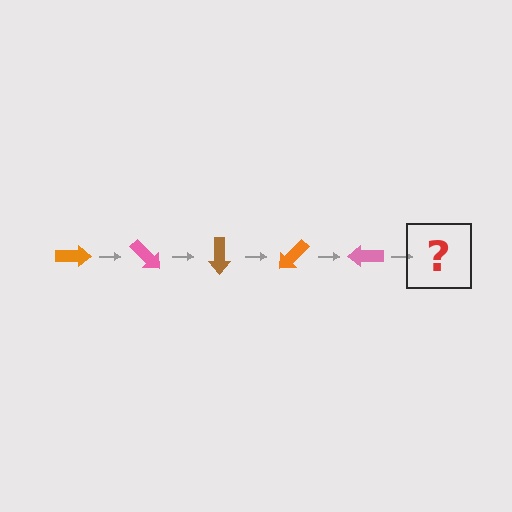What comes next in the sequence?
The next element should be a brown arrow, rotated 225 degrees from the start.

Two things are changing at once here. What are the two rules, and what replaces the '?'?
The two rules are that it rotates 45 degrees each step and the color cycles through orange, pink, and brown. The '?' should be a brown arrow, rotated 225 degrees from the start.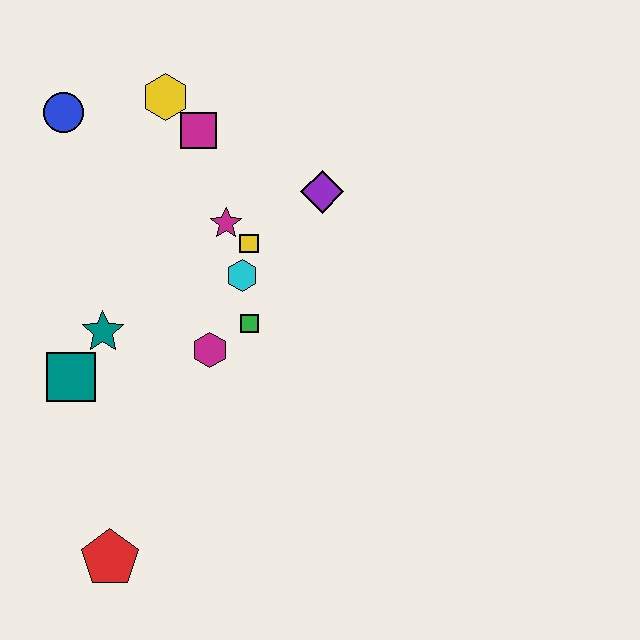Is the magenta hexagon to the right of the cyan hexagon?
No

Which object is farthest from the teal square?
The purple diamond is farthest from the teal square.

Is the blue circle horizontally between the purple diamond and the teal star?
No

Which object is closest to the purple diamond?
The yellow square is closest to the purple diamond.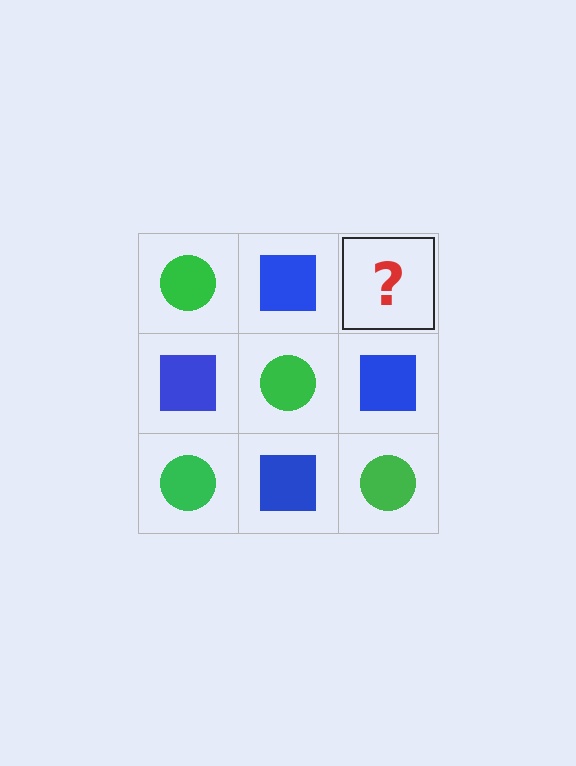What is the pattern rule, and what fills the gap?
The rule is that it alternates green circle and blue square in a checkerboard pattern. The gap should be filled with a green circle.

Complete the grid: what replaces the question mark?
The question mark should be replaced with a green circle.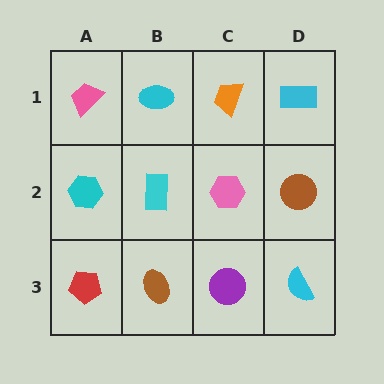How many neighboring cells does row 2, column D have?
3.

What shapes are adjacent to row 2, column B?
A cyan ellipse (row 1, column B), a brown ellipse (row 3, column B), a cyan hexagon (row 2, column A), a pink hexagon (row 2, column C).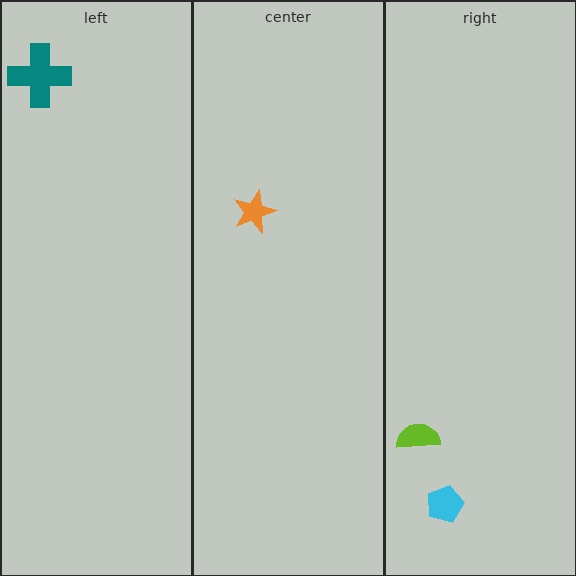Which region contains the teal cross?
The left region.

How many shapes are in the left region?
1.